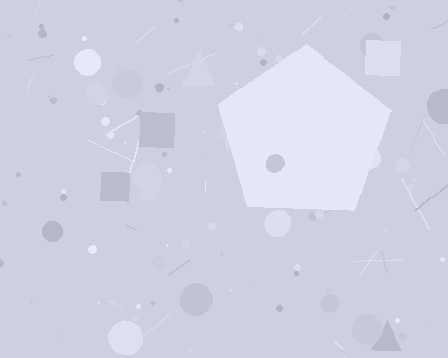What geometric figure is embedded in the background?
A pentagon is embedded in the background.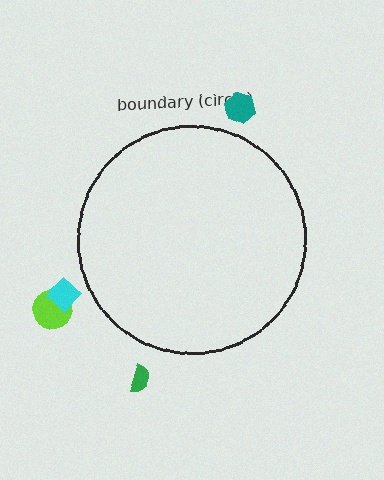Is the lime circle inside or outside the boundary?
Outside.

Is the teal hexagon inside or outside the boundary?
Outside.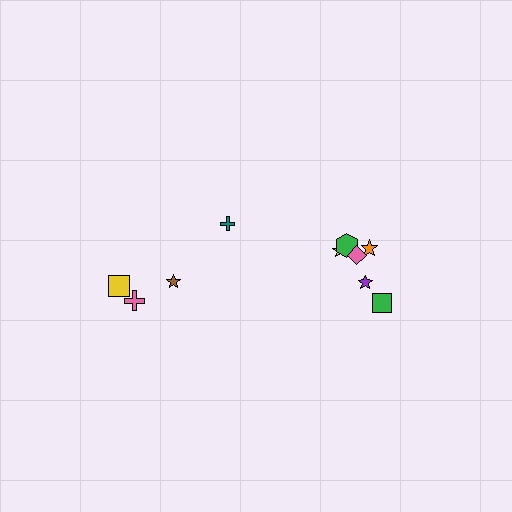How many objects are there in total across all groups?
There are 10 objects.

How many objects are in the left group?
There are 4 objects.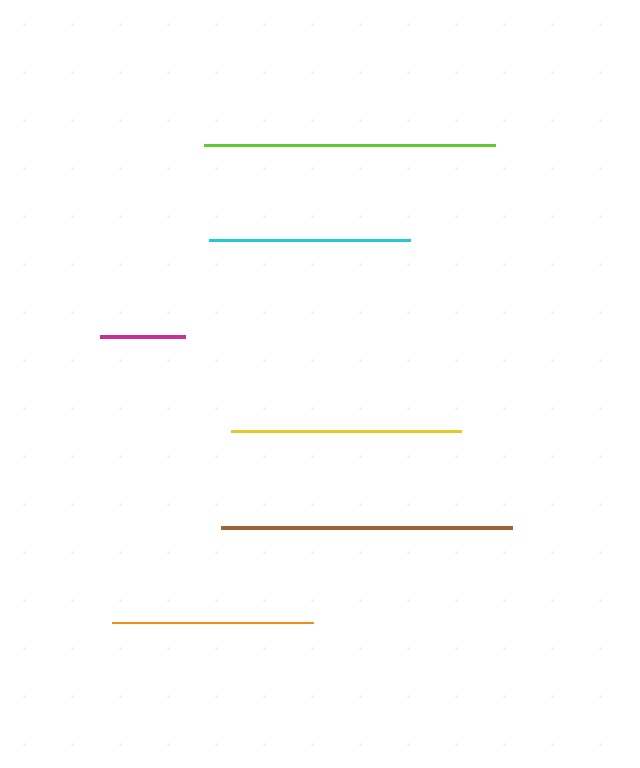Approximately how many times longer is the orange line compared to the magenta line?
The orange line is approximately 2.4 times the length of the magenta line.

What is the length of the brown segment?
The brown segment is approximately 290 pixels long.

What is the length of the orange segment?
The orange segment is approximately 201 pixels long.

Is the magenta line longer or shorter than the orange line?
The orange line is longer than the magenta line.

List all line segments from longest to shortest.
From longest to shortest: lime, brown, yellow, cyan, orange, magenta.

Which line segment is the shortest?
The magenta line is the shortest at approximately 85 pixels.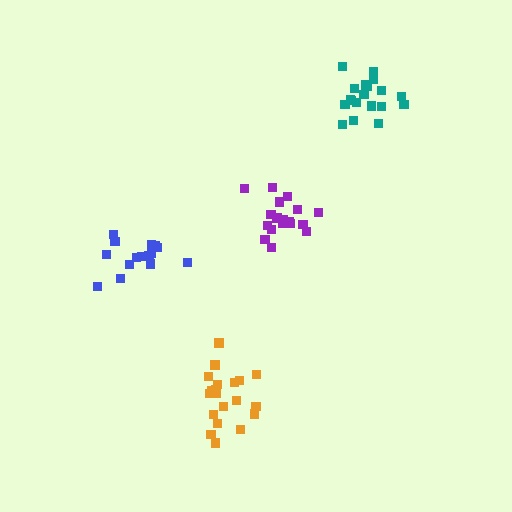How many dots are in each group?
Group 1: 19 dots, Group 2: 15 dots, Group 3: 21 dots, Group 4: 19 dots (74 total).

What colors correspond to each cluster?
The clusters are colored: purple, blue, orange, teal.